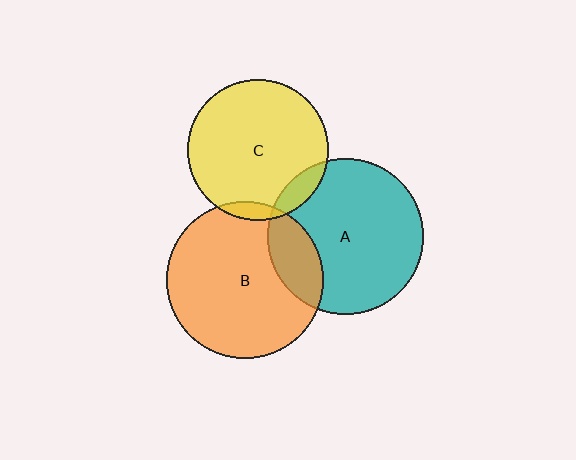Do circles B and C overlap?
Yes.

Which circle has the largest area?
Circle B (orange).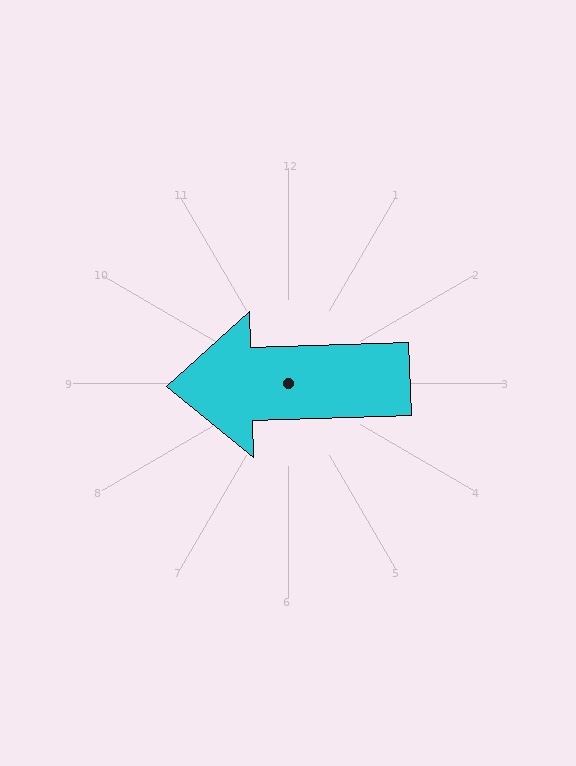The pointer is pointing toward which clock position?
Roughly 9 o'clock.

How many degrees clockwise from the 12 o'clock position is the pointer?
Approximately 268 degrees.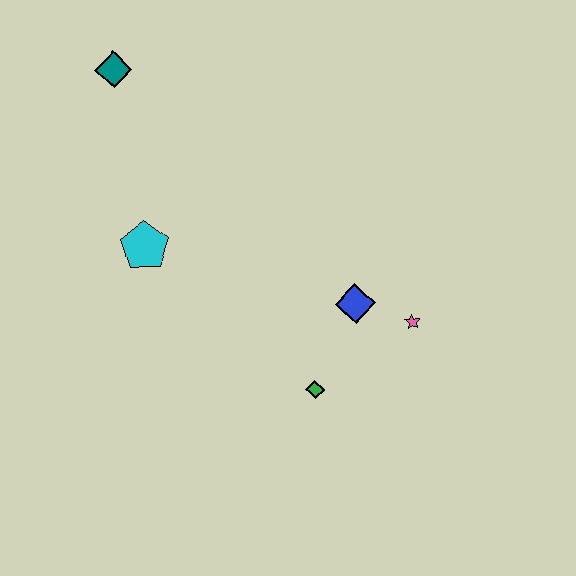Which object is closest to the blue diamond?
The pink star is closest to the blue diamond.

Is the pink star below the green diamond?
No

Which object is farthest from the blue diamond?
The teal diamond is farthest from the blue diamond.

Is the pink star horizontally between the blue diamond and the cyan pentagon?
No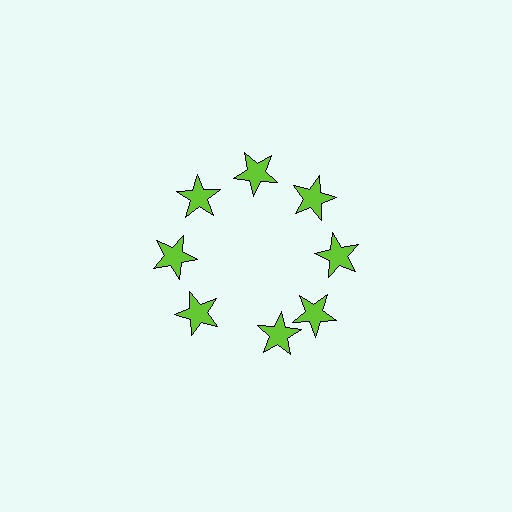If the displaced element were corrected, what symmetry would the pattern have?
It would have 8-fold rotational symmetry — the pattern would map onto itself every 45 degrees.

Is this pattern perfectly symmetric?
No. The 8 lime stars are arranged in a ring, but one element near the 6 o'clock position is rotated out of alignment along the ring, breaking the 8-fold rotational symmetry.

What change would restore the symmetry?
The symmetry would be restored by rotating it back into even spacing with its neighbors so that all 8 stars sit at equal angles and equal distance from the center.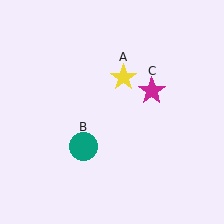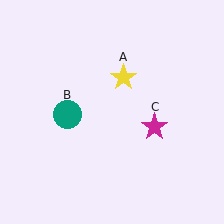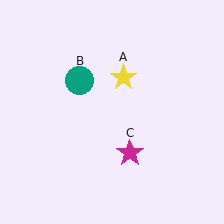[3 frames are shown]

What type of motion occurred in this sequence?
The teal circle (object B), magenta star (object C) rotated clockwise around the center of the scene.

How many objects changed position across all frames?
2 objects changed position: teal circle (object B), magenta star (object C).